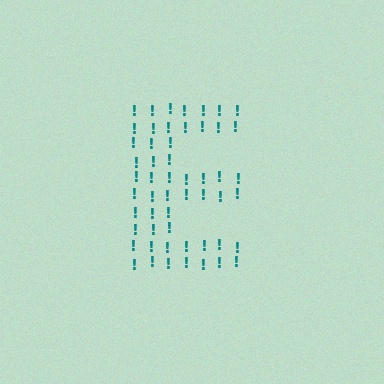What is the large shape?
The large shape is the letter E.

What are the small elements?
The small elements are exclamation marks.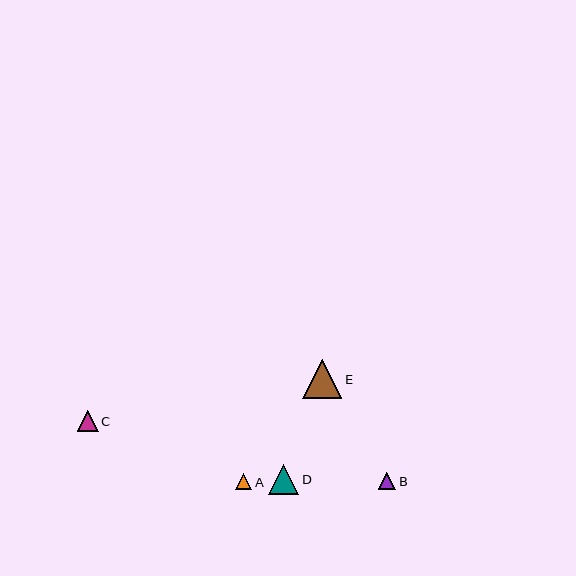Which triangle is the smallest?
Triangle A is the smallest with a size of approximately 16 pixels.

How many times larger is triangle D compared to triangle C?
Triangle D is approximately 1.4 times the size of triangle C.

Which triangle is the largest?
Triangle E is the largest with a size of approximately 39 pixels.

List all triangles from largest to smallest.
From largest to smallest: E, D, C, B, A.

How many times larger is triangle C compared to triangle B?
Triangle C is approximately 1.2 times the size of triangle B.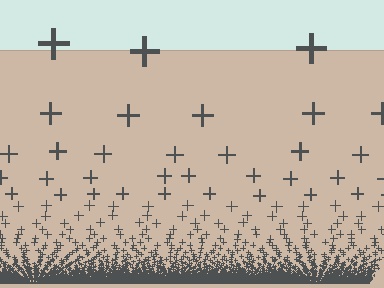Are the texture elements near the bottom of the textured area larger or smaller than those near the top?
Smaller. The gradient is inverted — elements near the bottom are smaller and denser.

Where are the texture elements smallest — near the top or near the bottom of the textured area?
Near the bottom.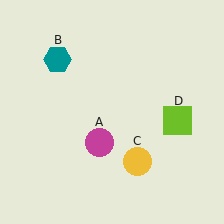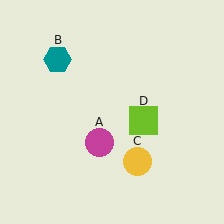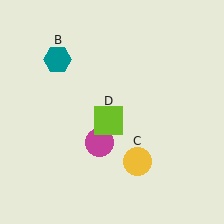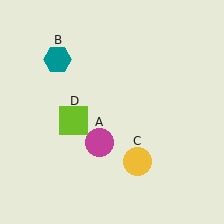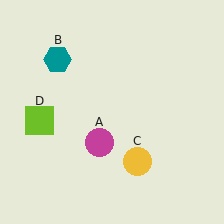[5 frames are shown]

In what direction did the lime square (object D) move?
The lime square (object D) moved left.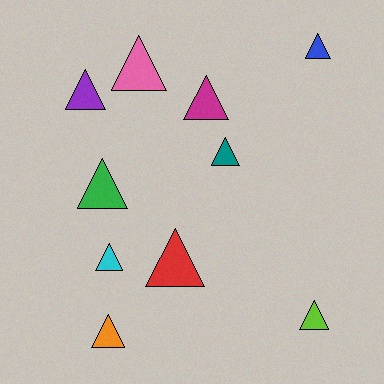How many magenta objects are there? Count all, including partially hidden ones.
There is 1 magenta object.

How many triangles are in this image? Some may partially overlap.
There are 10 triangles.